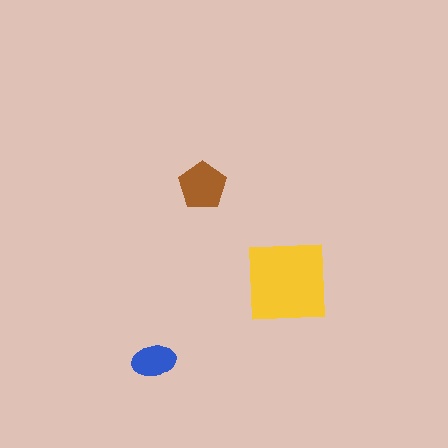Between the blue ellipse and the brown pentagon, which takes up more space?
The brown pentagon.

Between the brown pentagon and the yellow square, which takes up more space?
The yellow square.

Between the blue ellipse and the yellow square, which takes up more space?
The yellow square.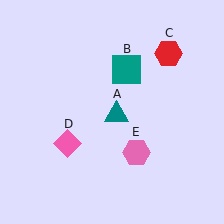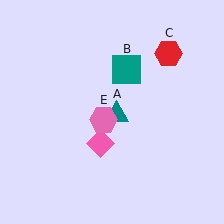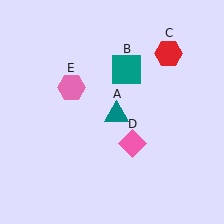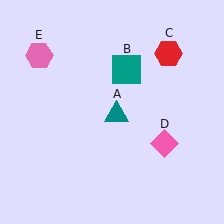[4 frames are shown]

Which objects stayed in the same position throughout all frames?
Teal triangle (object A) and teal square (object B) and red hexagon (object C) remained stationary.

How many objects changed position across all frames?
2 objects changed position: pink diamond (object D), pink hexagon (object E).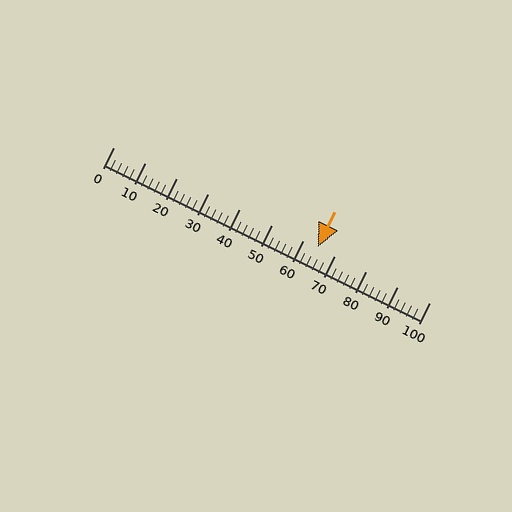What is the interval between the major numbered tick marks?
The major tick marks are spaced 10 units apart.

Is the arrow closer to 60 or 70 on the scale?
The arrow is closer to 60.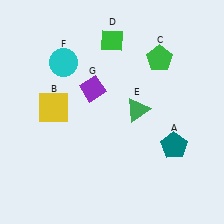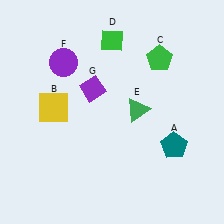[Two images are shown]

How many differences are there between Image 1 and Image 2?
There is 1 difference between the two images.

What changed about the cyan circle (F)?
In Image 1, F is cyan. In Image 2, it changed to purple.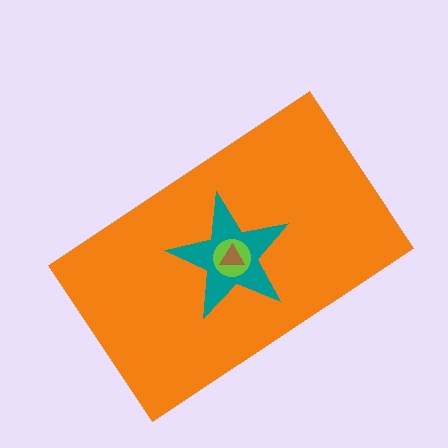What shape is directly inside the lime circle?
The brown triangle.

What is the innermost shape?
The brown triangle.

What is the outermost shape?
The orange rectangle.